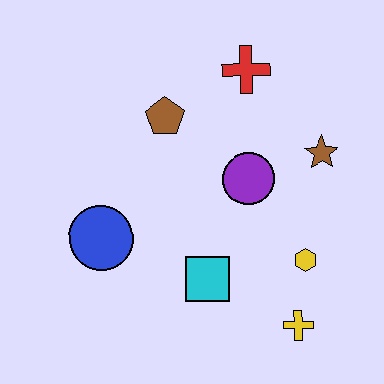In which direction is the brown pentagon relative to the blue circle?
The brown pentagon is above the blue circle.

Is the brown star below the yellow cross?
No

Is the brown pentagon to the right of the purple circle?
No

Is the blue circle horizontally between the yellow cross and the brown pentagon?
No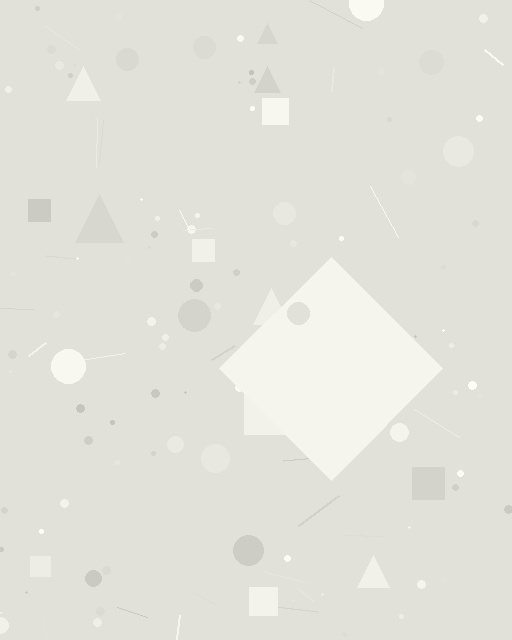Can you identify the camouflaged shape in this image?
The camouflaged shape is a diamond.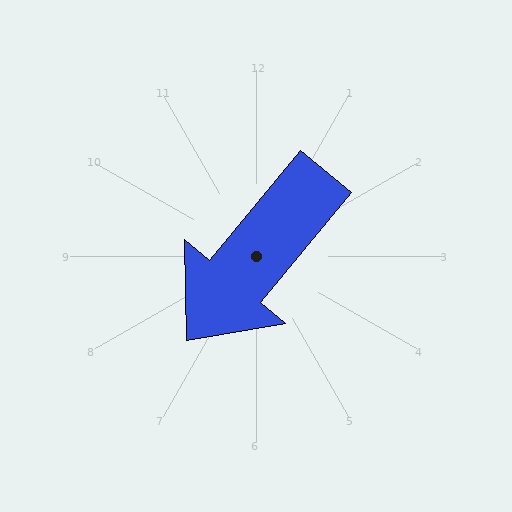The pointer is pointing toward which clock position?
Roughly 7 o'clock.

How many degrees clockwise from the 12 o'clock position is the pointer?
Approximately 220 degrees.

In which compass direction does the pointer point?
Southwest.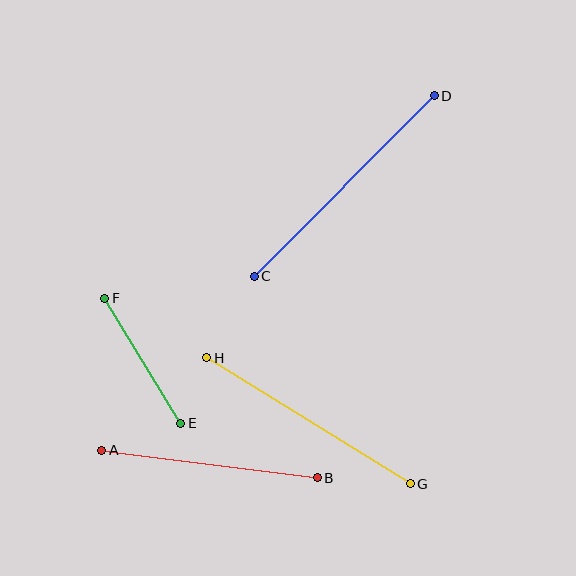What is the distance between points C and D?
The distance is approximately 255 pixels.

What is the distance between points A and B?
The distance is approximately 217 pixels.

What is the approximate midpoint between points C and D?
The midpoint is at approximately (344, 186) pixels.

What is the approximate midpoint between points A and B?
The midpoint is at approximately (209, 464) pixels.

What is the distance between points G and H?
The distance is approximately 239 pixels.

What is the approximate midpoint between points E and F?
The midpoint is at approximately (143, 361) pixels.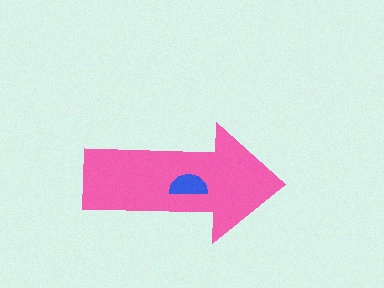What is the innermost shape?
The blue semicircle.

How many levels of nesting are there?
2.